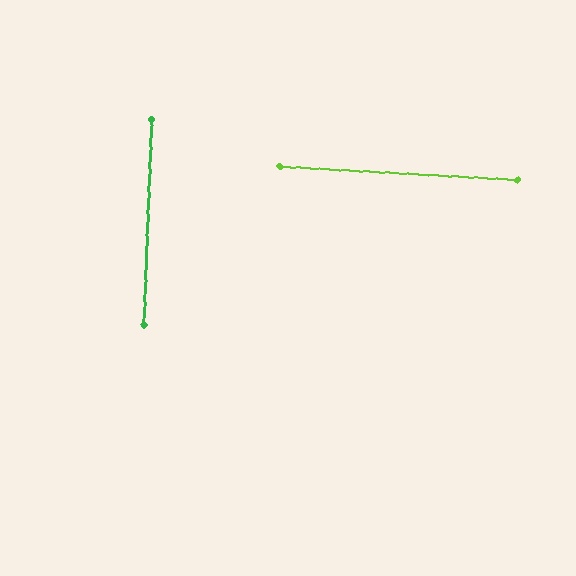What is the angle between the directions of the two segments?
Approximately 89 degrees.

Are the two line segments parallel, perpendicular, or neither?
Perpendicular — they meet at approximately 89°.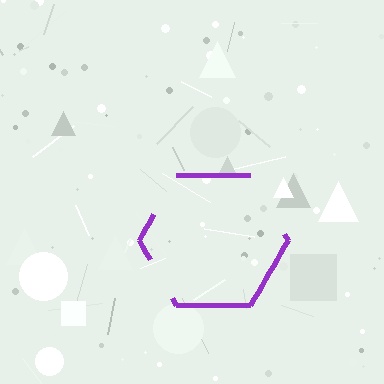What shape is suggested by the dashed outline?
The dashed outline suggests a hexagon.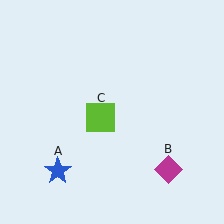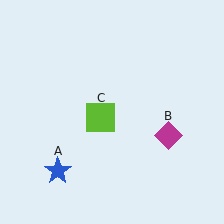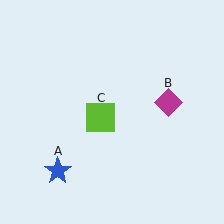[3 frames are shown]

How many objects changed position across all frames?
1 object changed position: magenta diamond (object B).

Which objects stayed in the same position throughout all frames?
Blue star (object A) and lime square (object C) remained stationary.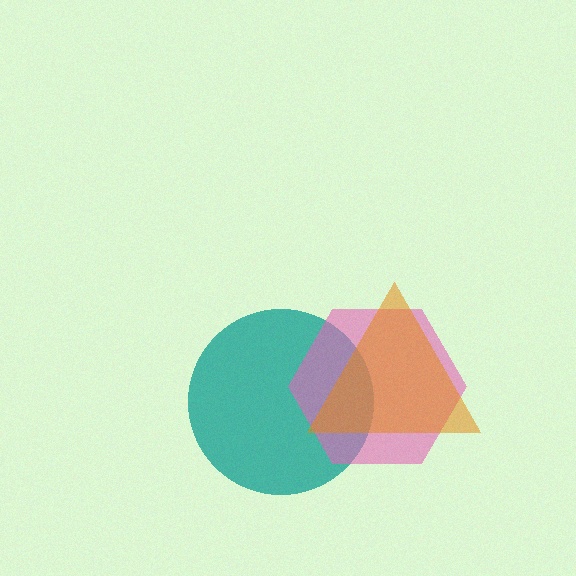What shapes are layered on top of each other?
The layered shapes are: a teal circle, a pink hexagon, an orange triangle.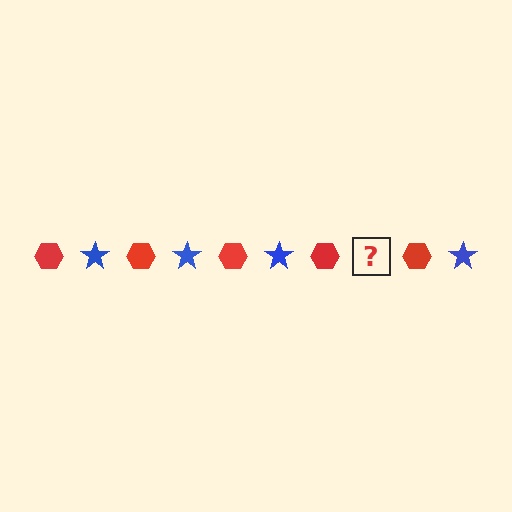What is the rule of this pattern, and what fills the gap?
The rule is that the pattern alternates between red hexagon and blue star. The gap should be filled with a blue star.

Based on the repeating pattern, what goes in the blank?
The blank should be a blue star.